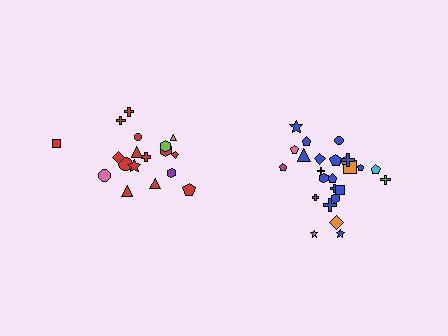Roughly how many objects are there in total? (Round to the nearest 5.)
Roughly 45 objects in total.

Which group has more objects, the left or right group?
The right group.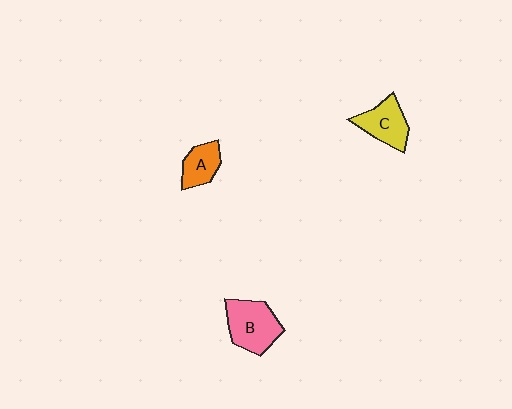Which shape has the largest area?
Shape B (pink).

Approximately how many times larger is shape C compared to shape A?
Approximately 1.3 times.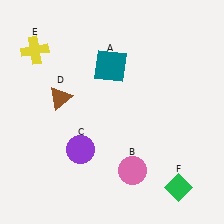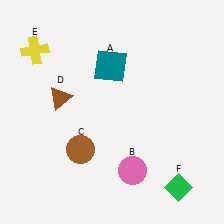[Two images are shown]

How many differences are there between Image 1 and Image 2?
There is 1 difference between the two images.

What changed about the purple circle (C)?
In Image 1, C is purple. In Image 2, it changed to brown.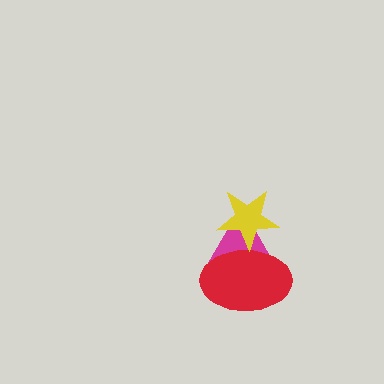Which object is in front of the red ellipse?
The yellow star is in front of the red ellipse.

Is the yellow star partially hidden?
No, no other shape covers it.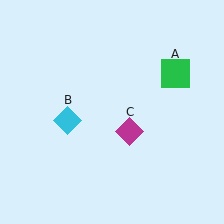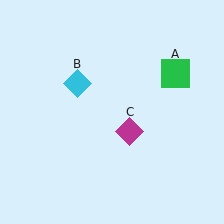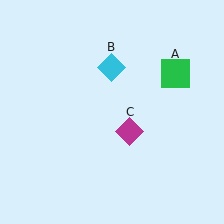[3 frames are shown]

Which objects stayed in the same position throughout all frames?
Green square (object A) and magenta diamond (object C) remained stationary.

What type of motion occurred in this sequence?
The cyan diamond (object B) rotated clockwise around the center of the scene.